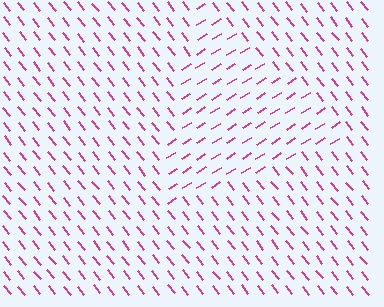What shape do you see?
I see a triangle.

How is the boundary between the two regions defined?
The boundary is defined purely by a change in line orientation (approximately 84 degrees difference). All lines are the same color and thickness.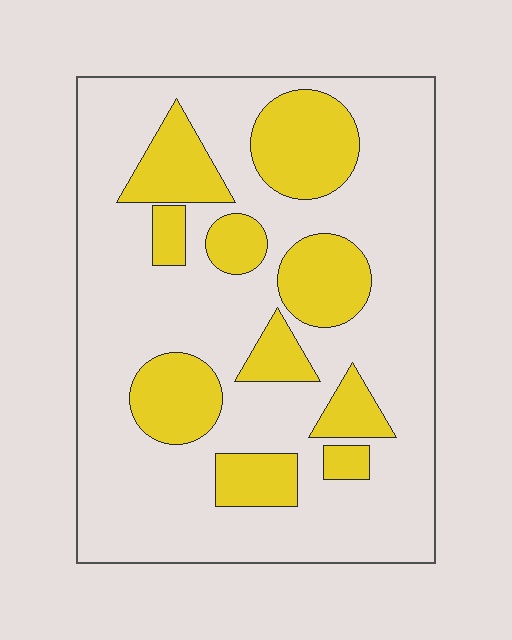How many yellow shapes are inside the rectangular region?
10.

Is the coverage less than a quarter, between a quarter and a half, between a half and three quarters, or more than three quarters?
Between a quarter and a half.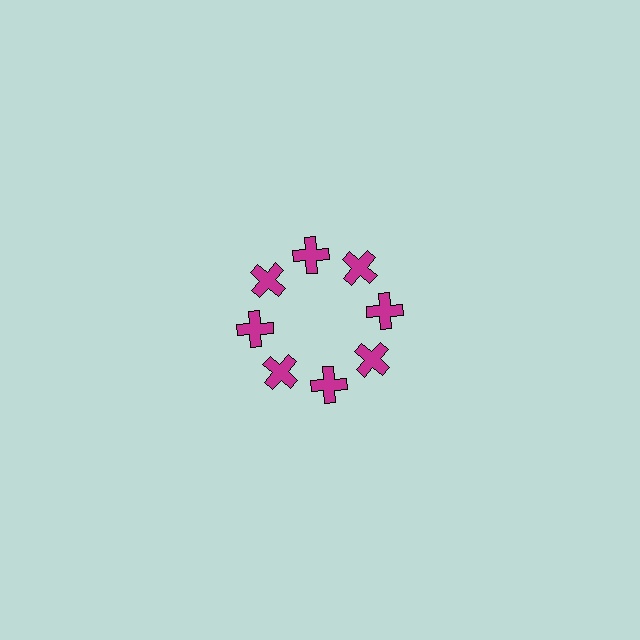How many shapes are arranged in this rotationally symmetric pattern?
There are 8 shapes, arranged in 8 groups of 1.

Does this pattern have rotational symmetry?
Yes, this pattern has 8-fold rotational symmetry. It looks the same after rotating 45 degrees around the center.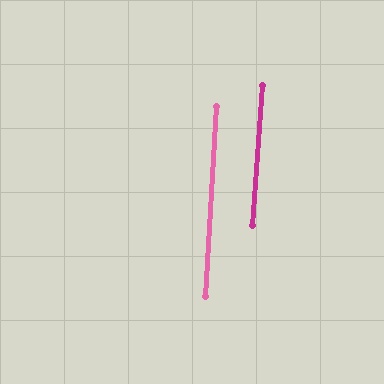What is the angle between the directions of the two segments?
Approximately 1 degree.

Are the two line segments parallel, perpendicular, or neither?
Parallel — their directions differ by only 0.6°.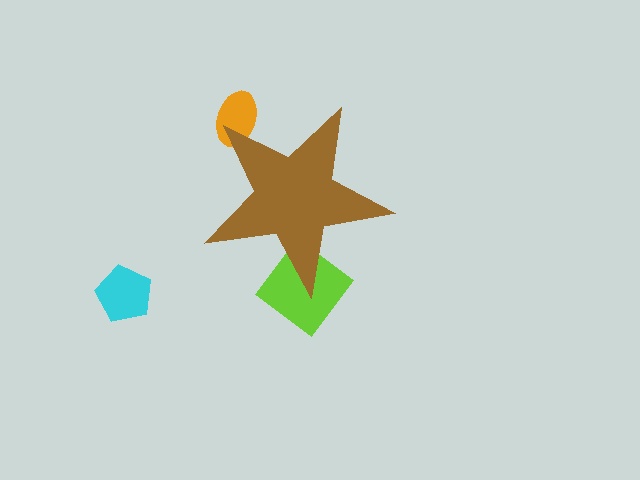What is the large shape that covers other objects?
A brown star.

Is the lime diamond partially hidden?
Yes, the lime diamond is partially hidden behind the brown star.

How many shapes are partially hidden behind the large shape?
2 shapes are partially hidden.